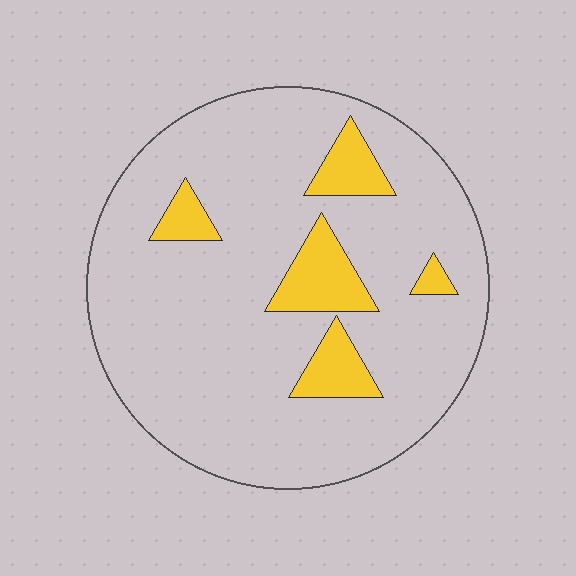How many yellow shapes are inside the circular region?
5.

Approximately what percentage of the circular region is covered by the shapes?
Approximately 15%.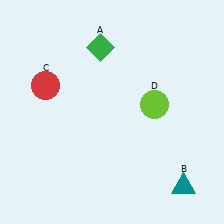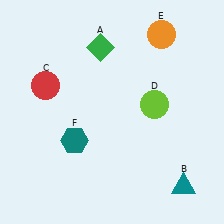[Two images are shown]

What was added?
An orange circle (E), a teal hexagon (F) were added in Image 2.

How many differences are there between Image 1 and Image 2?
There are 2 differences between the two images.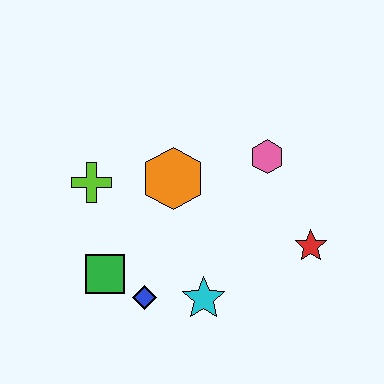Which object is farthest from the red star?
The lime cross is farthest from the red star.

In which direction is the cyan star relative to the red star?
The cyan star is to the left of the red star.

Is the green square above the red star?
No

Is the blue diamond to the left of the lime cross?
No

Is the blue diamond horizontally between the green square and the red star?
Yes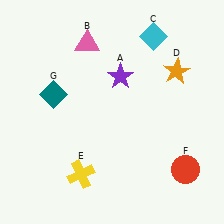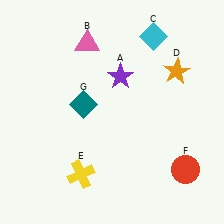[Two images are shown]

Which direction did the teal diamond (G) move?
The teal diamond (G) moved right.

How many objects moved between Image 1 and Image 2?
1 object moved between the two images.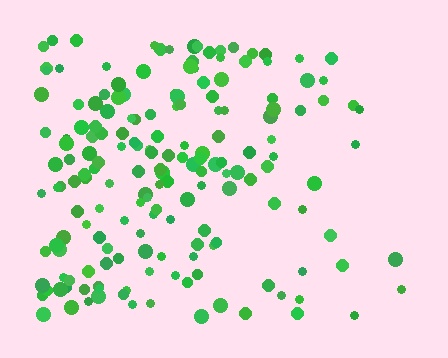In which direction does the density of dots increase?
From right to left, with the left side densest.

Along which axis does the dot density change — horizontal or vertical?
Horizontal.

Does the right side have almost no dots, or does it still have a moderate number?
Still a moderate number, just noticeably fewer than the left.